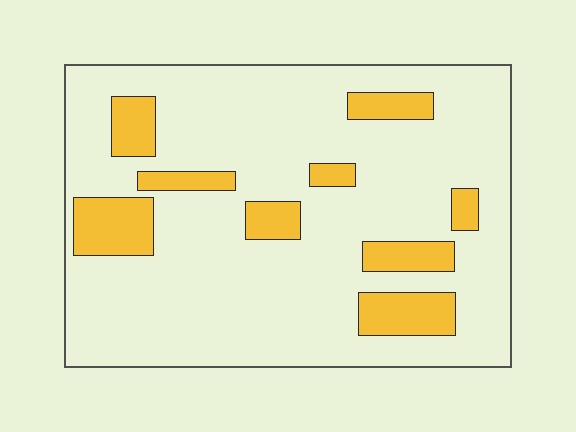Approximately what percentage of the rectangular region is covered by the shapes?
Approximately 15%.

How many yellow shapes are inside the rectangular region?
9.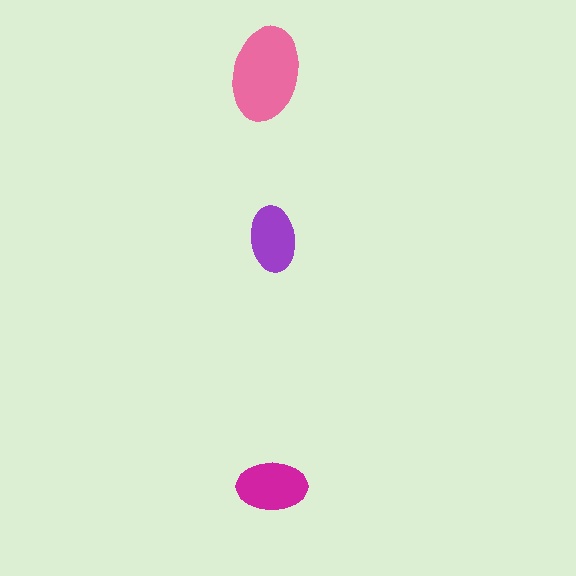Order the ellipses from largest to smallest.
the pink one, the magenta one, the purple one.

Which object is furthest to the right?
The purple ellipse is rightmost.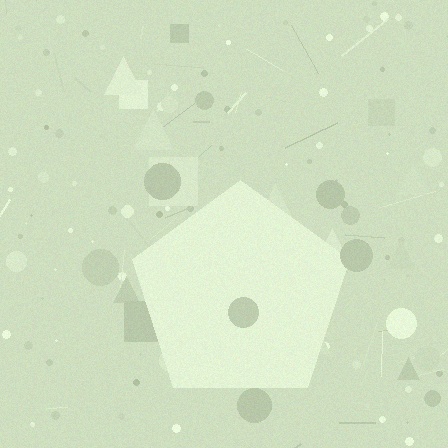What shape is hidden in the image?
A pentagon is hidden in the image.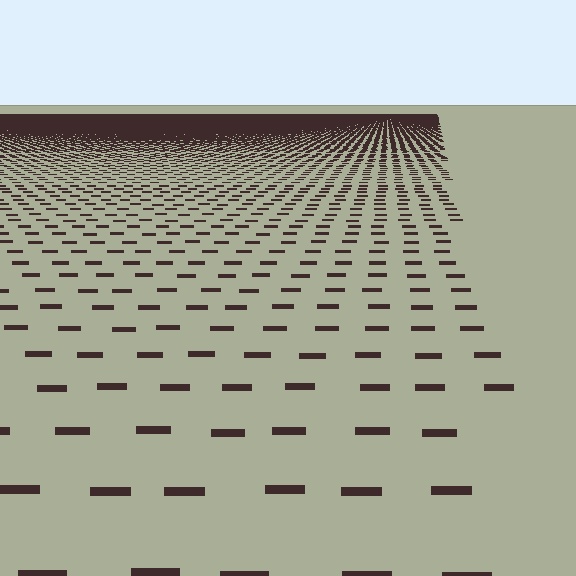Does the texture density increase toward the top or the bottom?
Density increases toward the top.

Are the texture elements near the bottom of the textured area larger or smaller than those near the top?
Larger. Near the bottom, elements are closer to the viewer and appear at a bigger on-screen size.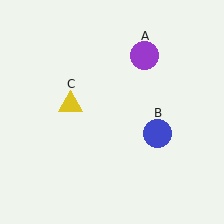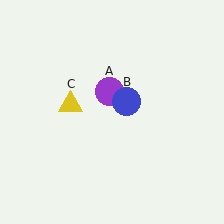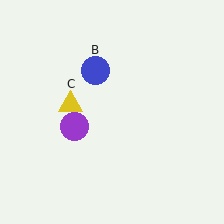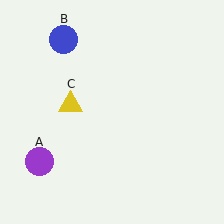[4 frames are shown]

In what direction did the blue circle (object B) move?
The blue circle (object B) moved up and to the left.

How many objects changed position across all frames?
2 objects changed position: purple circle (object A), blue circle (object B).